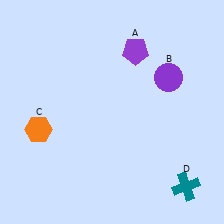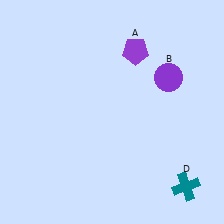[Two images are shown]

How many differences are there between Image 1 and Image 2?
There is 1 difference between the two images.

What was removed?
The orange hexagon (C) was removed in Image 2.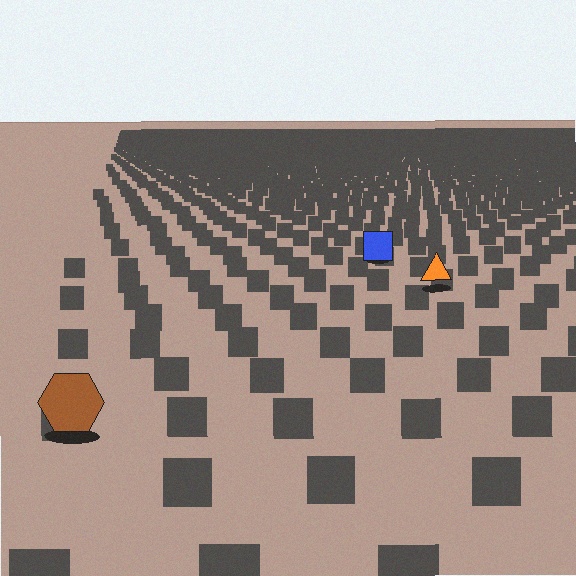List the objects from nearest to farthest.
From nearest to farthest: the brown hexagon, the orange triangle, the blue square.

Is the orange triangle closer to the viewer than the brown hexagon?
No. The brown hexagon is closer — you can tell from the texture gradient: the ground texture is coarser near it.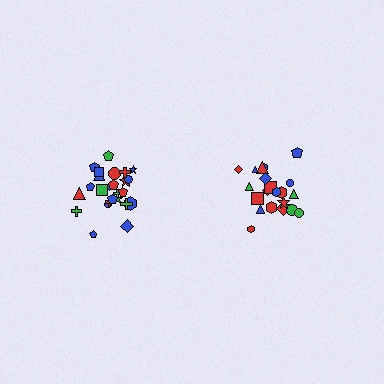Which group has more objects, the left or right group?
The left group.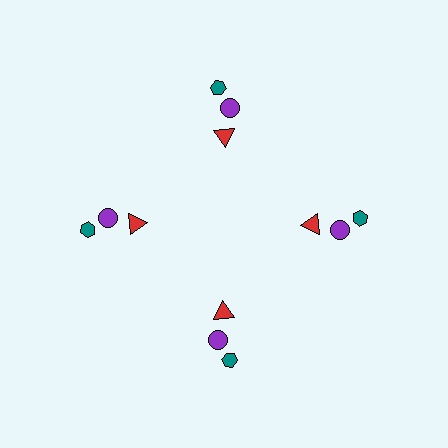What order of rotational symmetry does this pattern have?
This pattern has 4-fold rotational symmetry.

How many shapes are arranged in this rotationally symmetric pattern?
There are 12 shapes, arranged in 4 groups of 3.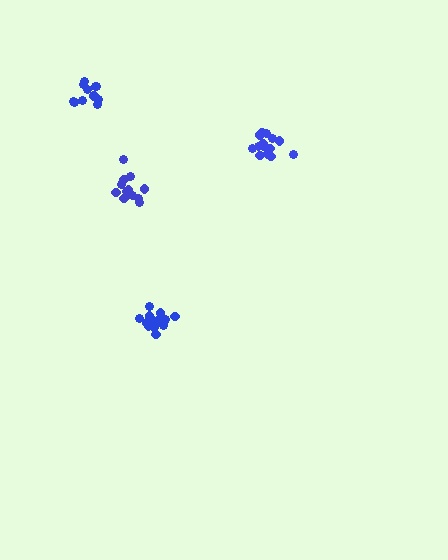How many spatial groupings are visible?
There are 4 spatial groupings.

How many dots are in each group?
Group 1: 11 dots, Group 2: 16 dots, Group 3: 12 dots, Group 4: 14 dots (53 total).